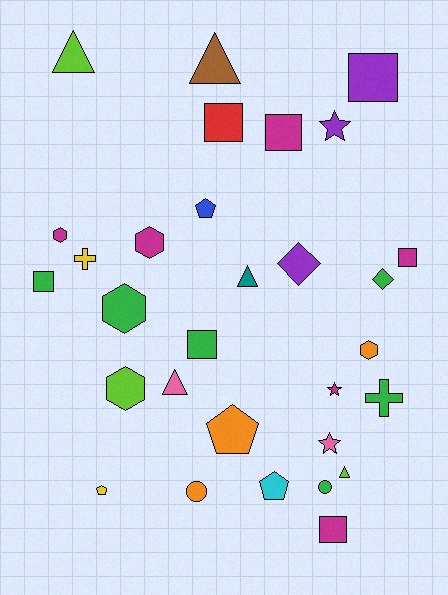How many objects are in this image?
There are 30 objects.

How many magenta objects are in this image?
There are 6 magenta objects.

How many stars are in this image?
There are 3 stars.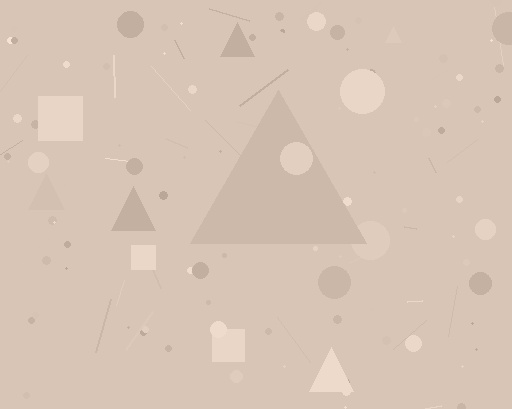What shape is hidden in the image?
A triangle is hidden in the image.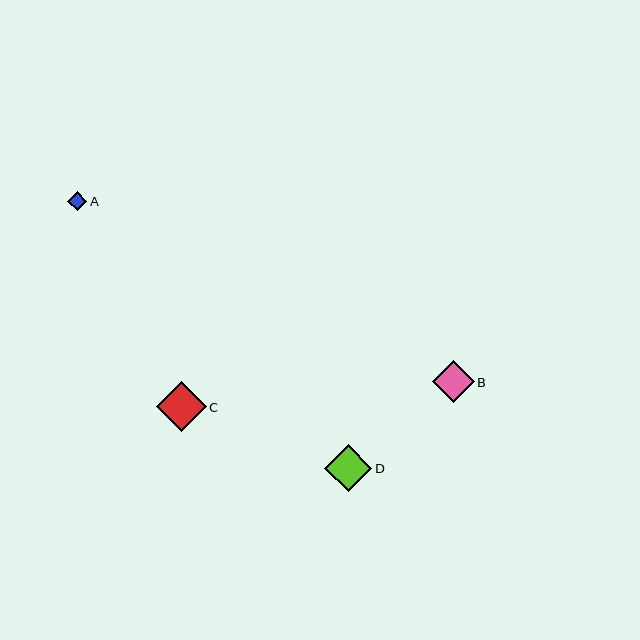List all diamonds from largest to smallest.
From largest to smallest: C, D, B, A.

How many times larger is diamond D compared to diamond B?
Diamond D is approximately 1.1 times the size of diamond B.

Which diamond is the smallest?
Diamond A is the smallest with a size of approximately 19 pixels.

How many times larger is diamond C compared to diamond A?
Diamond C is approximately 2.6 times the size of diamond A.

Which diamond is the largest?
Diamond C is the largest with a size of approximately 50 pixels.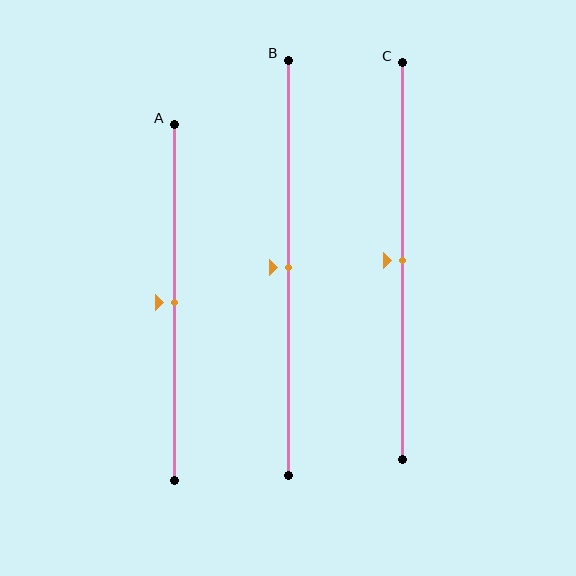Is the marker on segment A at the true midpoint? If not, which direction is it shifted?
Yes, the marker on segment A is at the true midpoint.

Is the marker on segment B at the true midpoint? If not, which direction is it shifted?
Yes, the marker on segment B is at the true midpoint.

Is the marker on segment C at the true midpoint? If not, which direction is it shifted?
Yes, the marker on segment C is at the true midpoint.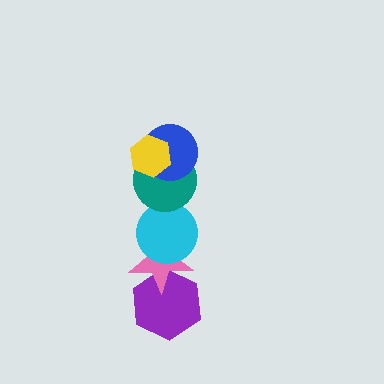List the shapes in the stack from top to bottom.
From top to bottom: the yellow hexagon, the blue circle, the teal circle, the cyan circle, the pink star, the purple hexagon.